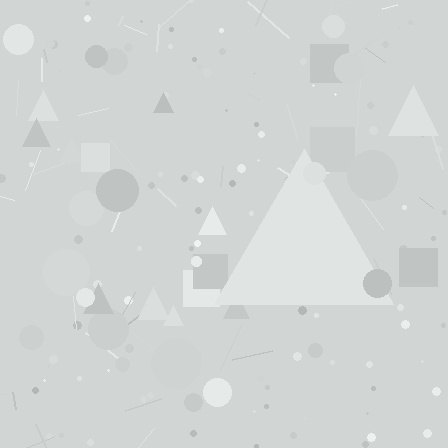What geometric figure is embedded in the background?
A triangle is embedded in the background.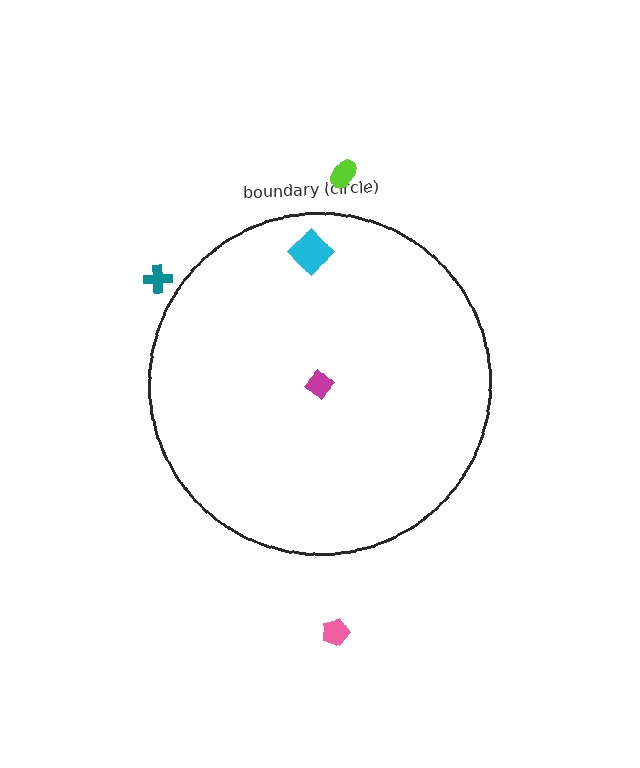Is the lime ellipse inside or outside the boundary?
Outside.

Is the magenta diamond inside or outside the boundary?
Inside.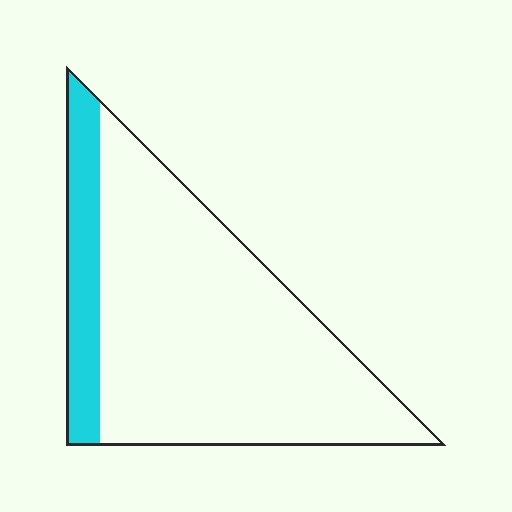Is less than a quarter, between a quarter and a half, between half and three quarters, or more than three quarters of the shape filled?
Less than a quarter.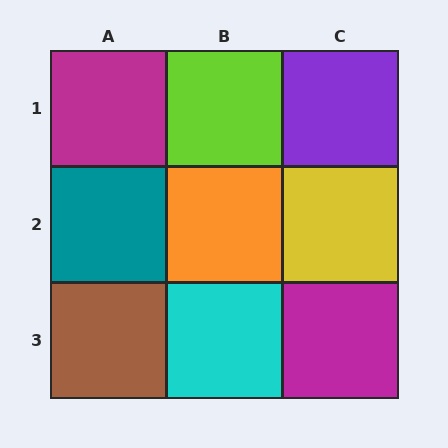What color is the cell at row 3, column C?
Magenta.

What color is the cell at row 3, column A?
Brown.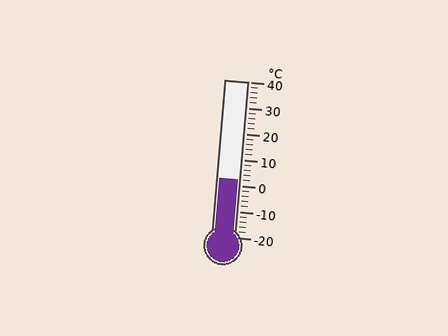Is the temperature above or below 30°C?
The temperature is below 30°C.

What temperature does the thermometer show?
The thermometer shows approximately 2°C.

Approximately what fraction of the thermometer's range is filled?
The thermometer is filled to approximately 35% of its range.